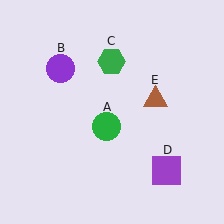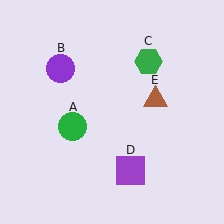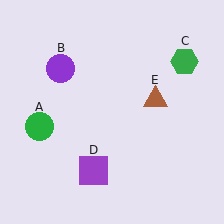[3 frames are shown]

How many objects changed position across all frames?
3 objects changed position: green circle (object A), green hexagon (object C), purple square (object D).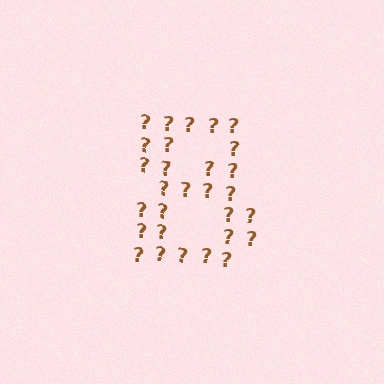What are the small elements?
The small elements are question marks.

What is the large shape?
The large shape is the digit 8.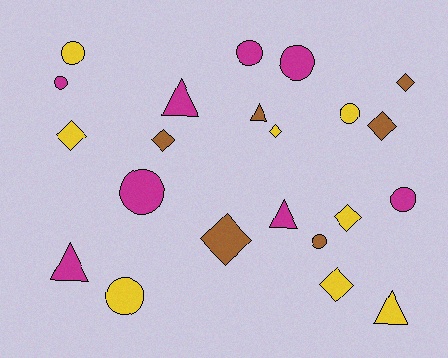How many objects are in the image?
There are 22 objects.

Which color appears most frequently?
Magenta, with 8 objects.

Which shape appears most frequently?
Circle, with 9 objects.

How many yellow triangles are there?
There is 1 yellow triangle.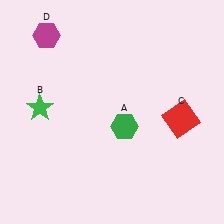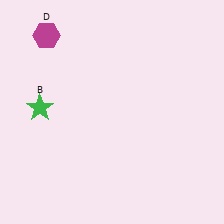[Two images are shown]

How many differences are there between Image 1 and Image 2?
There are 2 differences between the two images.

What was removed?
The red square (C), the green hexagon (A) were removed in Image 2.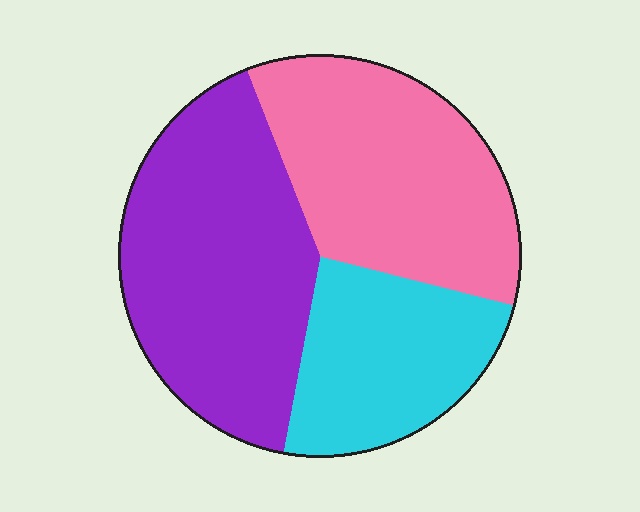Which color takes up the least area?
Cyan, at roughly 25%.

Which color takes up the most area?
Purple, at roughly 40%.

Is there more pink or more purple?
Purple.